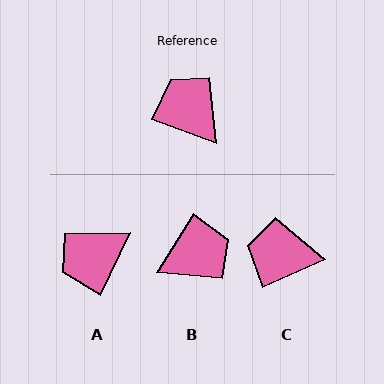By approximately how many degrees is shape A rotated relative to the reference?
Approximately 85 degrees counter-clockwise.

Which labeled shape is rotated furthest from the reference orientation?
B, about 101 degrees away.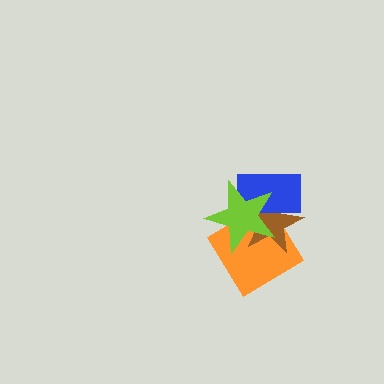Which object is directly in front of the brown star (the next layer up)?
The blue rectangle is directly in front of the brown star.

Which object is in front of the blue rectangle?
The lime star is in front of the blue rectangle.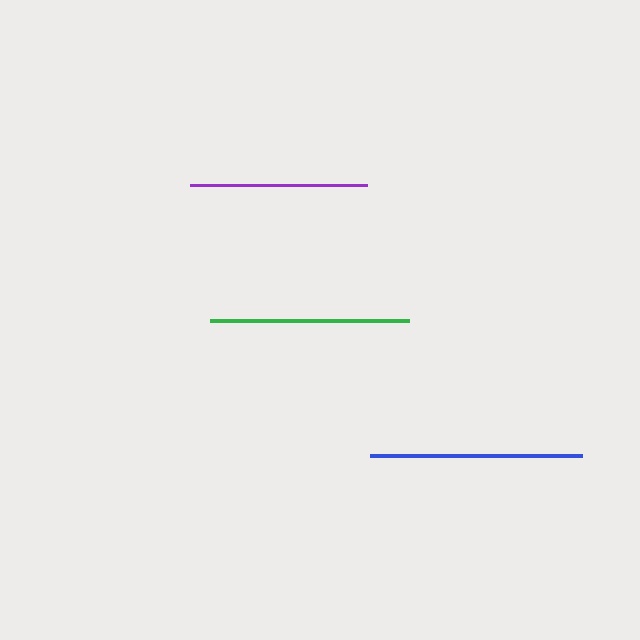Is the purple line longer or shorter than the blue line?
The blue line is longer than the purple line.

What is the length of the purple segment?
The purple segment is approximately 176 pixels long.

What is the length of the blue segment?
The blue segment is approximately 212 pixels long.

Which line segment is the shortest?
The purple line is the shortest at approximately 176 pixels.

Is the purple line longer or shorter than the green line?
The green line is longer than the purple line.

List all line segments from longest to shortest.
From longest to shortest: blue, green, purple.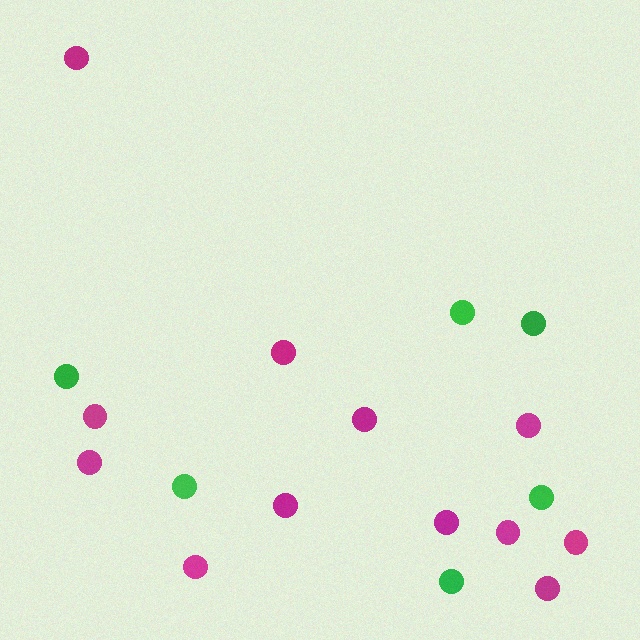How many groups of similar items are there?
There are 2 groups: one group of green circles (6) and one group of magenta circles (12).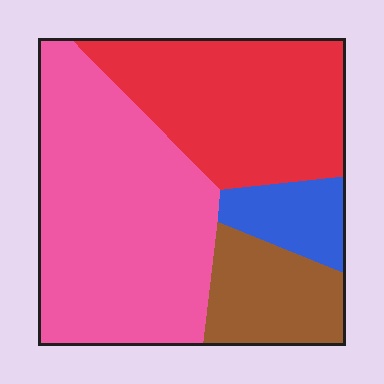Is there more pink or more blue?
Pink.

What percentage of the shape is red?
Red covers 31% of the shape.